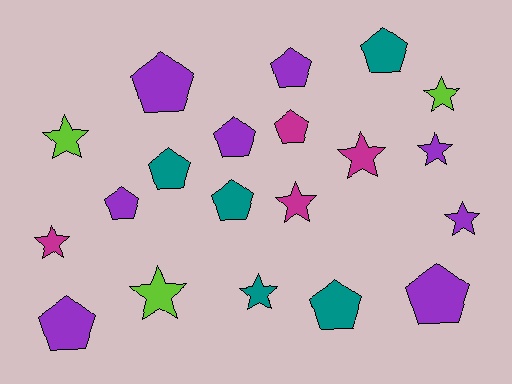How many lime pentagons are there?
There are no lime pentagons.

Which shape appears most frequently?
Pentagon, with 11 objects.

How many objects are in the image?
There are 20 objects.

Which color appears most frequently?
Purple, with 8 objects.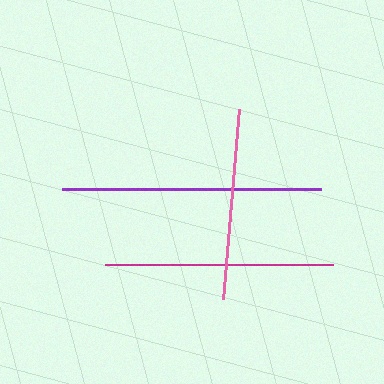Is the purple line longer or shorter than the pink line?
The purple line is longer than the pink line.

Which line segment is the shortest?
The pink line is the shortest at approximately 191 pixels.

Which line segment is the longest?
The purple line is the longest at approximately 259 pixels.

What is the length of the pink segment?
The pink segment is approximately 191 pixels long.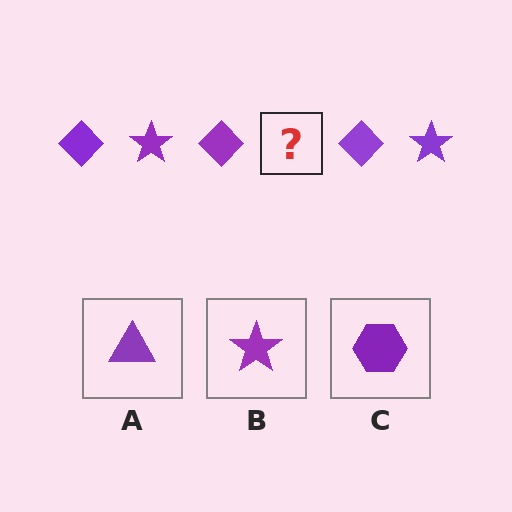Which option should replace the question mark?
Option B.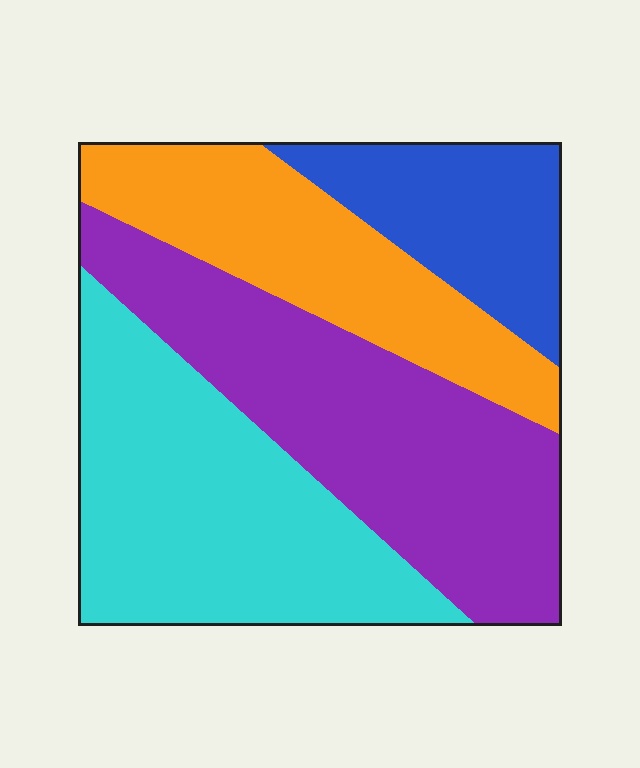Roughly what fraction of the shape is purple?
Purple takes up about one third (1/3) of the shape.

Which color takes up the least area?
Blue, at roughly 15%.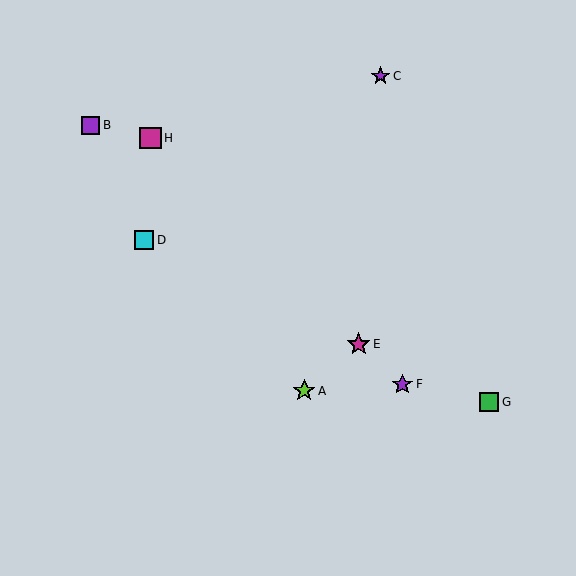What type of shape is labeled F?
Shape F is a purple star.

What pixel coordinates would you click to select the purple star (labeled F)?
Click at (402, 384) to select the purple star F.